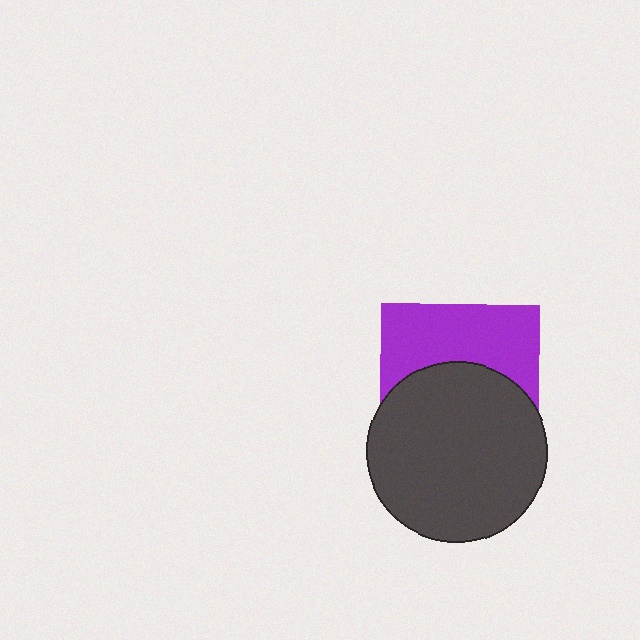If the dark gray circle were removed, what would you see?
You would see the complete purple square.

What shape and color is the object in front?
The object in front is a dark gray circle.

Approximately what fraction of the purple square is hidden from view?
Roughly 56% of the purple square is hidden behind the dark gray circle.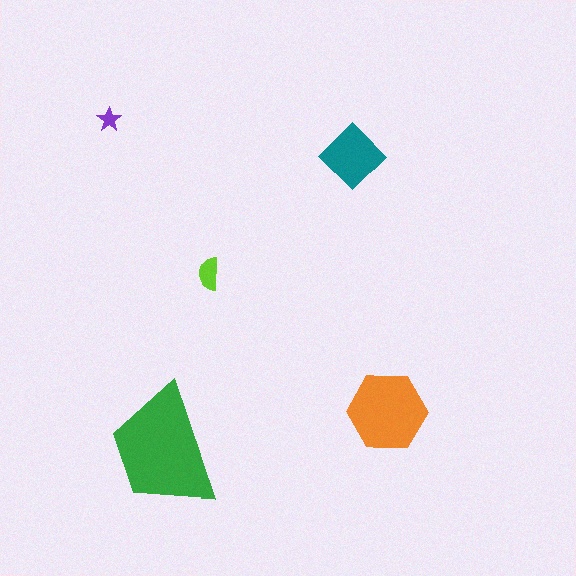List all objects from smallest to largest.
The purple star, the lime semicircle, the teal diamond, the orange hexagon, the green trapezoid.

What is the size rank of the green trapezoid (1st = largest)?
1st.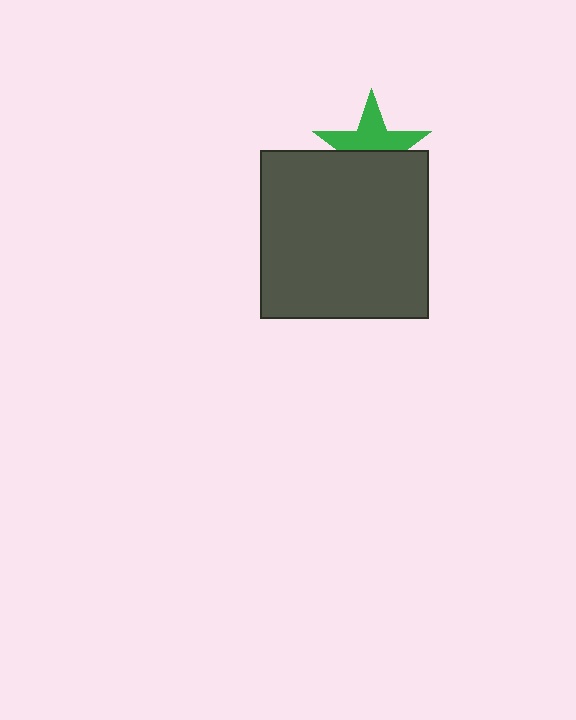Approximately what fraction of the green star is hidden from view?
Roughly 48% of the green star is hidden behind the dark gray square.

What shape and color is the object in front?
The object in front is a dark gray square.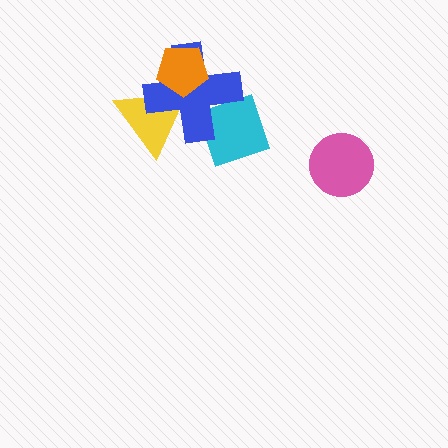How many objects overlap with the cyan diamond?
1 object overlaps with the cyan diamond.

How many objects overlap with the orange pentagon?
2 objects overlap with the orange pentagon.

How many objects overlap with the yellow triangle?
2 objects overlap with the yellow triangle.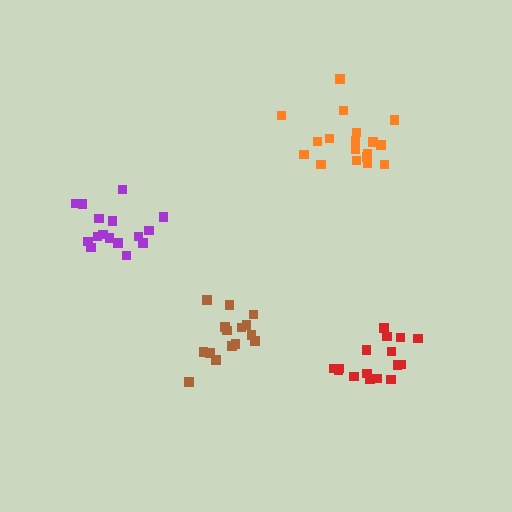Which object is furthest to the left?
The purple cluster is leftmost.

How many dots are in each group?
Group 1: 16 dots, Group 2: 16 dots, Group 3: 15 dots, Group 4: 18 dots (65 total).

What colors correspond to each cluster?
The clusters are colored: purple, red, brown, orange.